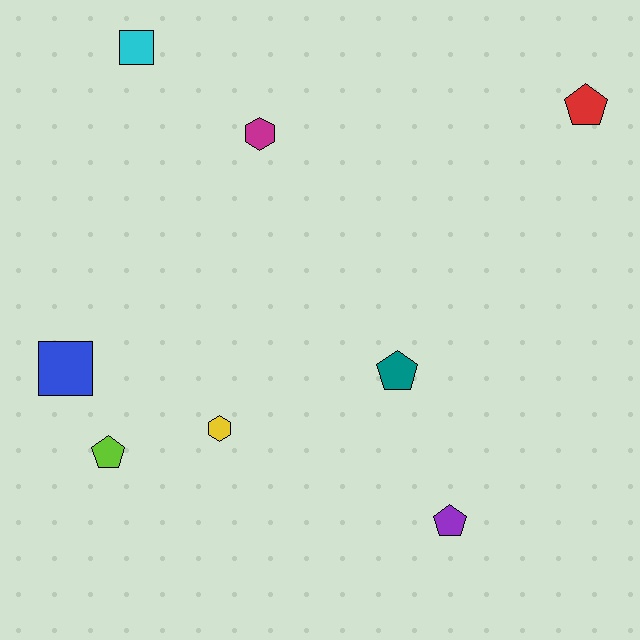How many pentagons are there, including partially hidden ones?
There are 4 pentagons.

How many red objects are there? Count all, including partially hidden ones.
There is 1 red object.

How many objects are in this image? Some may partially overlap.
There are 8 objects.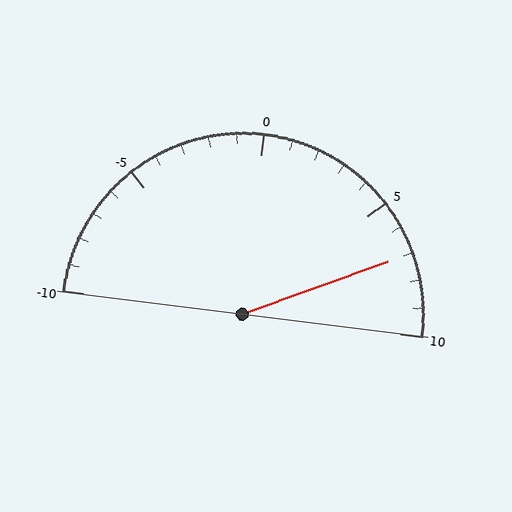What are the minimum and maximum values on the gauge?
The gauge ranges from -10 to 10.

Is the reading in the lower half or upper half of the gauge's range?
The reading is in the upper half of the range (-10 to 10).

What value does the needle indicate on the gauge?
The needle indicates approximately 7.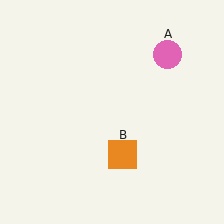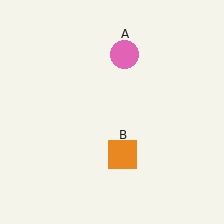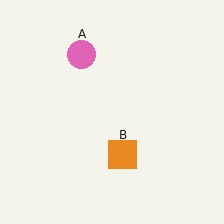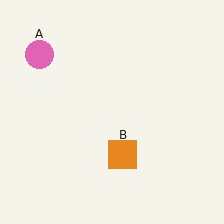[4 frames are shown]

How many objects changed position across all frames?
1 object changed position: pink circle (object A).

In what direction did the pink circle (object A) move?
The pink circle (object A) moved left.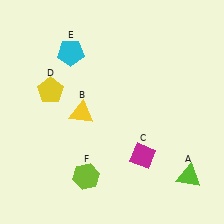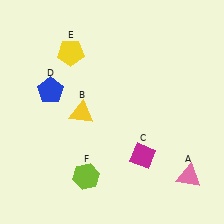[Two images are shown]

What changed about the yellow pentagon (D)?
In Image 1, D is yellow. In Image 2, it changed to blue.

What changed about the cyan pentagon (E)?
In Image 1, E is cyan. In Image 2, it changed to yellow.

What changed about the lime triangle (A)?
In Image 1, A is lime. In Image 2, it changed to pink.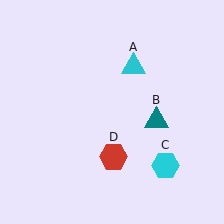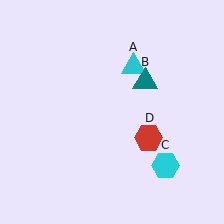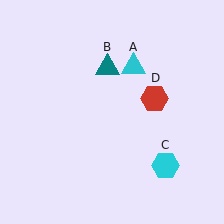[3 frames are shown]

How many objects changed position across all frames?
2 objects changed position: teal triangle (object B), red hexagon (object D).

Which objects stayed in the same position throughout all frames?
Cyan triangle (object A) and cyan hexagon (object C) remained stationary.